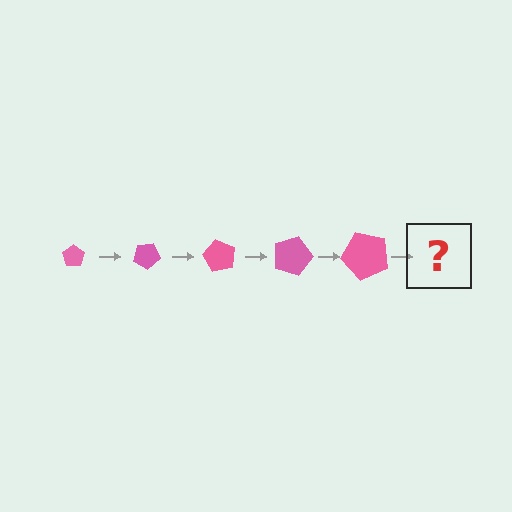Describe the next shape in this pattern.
It should be a pentagon, larger than the previous one and rotated 150 degrees from the start.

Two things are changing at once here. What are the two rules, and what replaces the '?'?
The two rules are that the pentagon grows larger each step and it rotates 30 degrees each step. The '?' should be a pentagon, larger than the previous one and rotated 150 degrees from the start.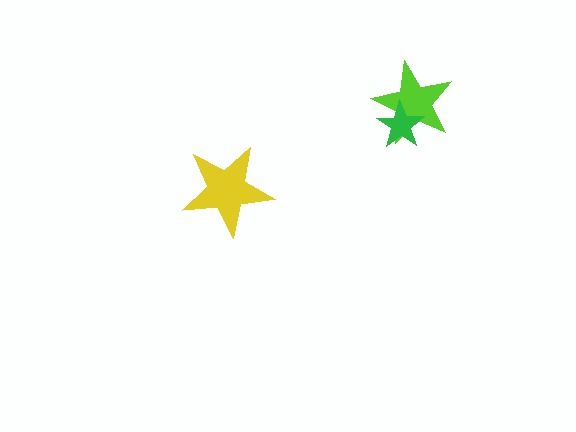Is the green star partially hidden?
No, no other shape covers it.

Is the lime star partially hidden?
Yes, it is partially covered by another shape.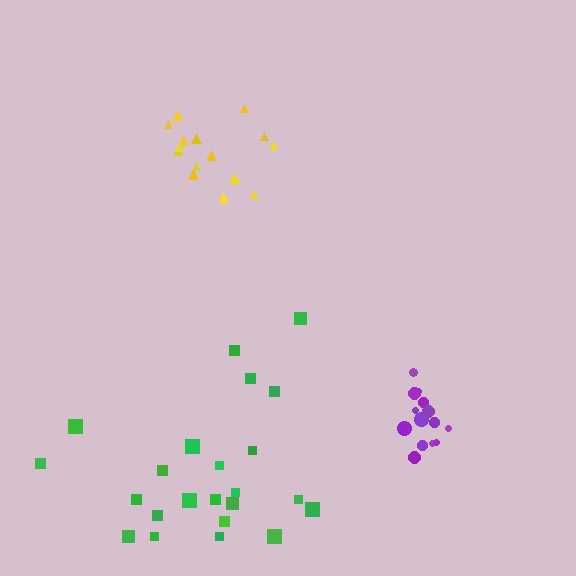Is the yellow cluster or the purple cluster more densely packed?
Purple.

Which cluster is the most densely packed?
Purple.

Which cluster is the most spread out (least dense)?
Green.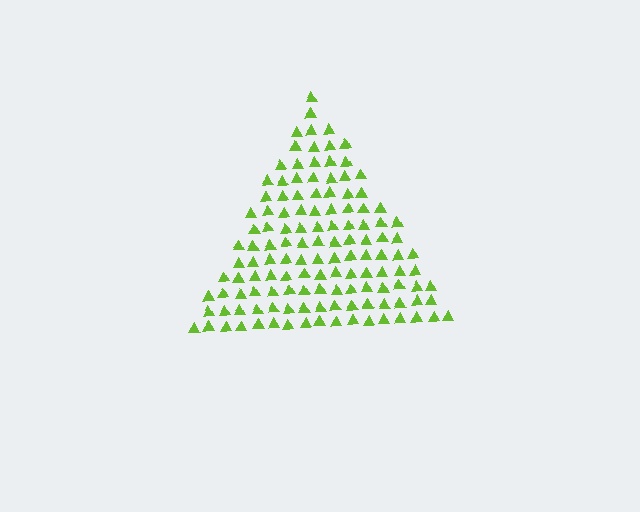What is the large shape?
The large shape is a triangle.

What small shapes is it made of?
It is made of small triangles.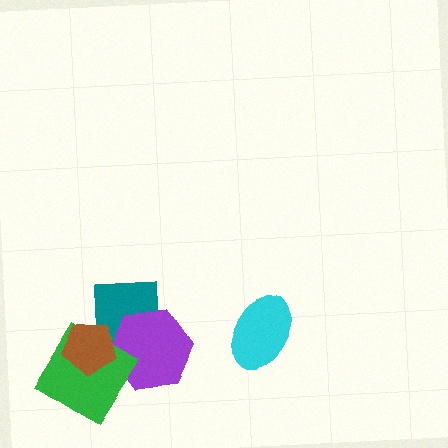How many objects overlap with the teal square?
2 objects overlap with the teal square.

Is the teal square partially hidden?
Yes, it is partially covered by another shape.